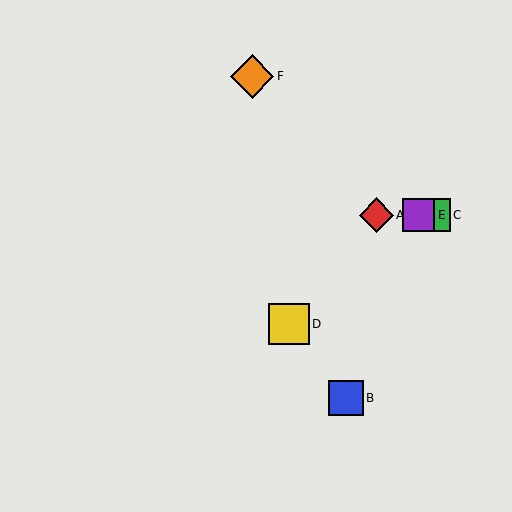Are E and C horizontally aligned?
Yes, both are at y≈215.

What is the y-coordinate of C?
Object C is at y≈215.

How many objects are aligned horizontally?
3 objects (A, C, E) are aligned horizontally.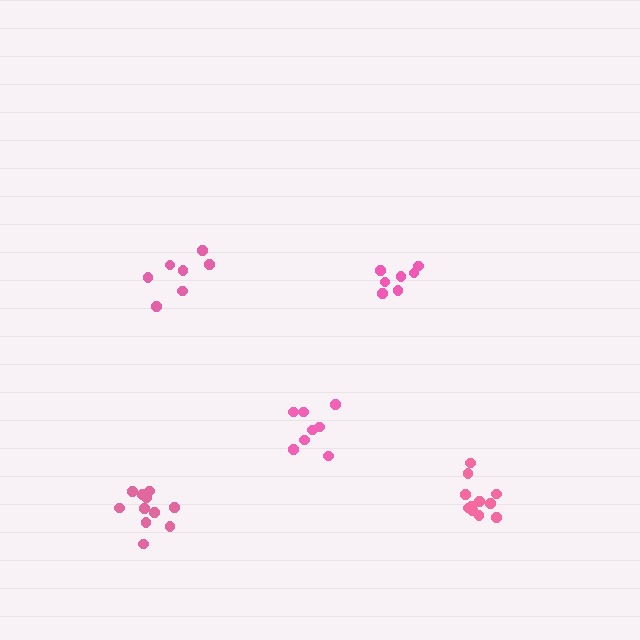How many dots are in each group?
Group 1: 7 dots, Group 2: 7 dots, Group 3: 11 dots, Group 4: 11 dots, Group 5: 9 dots (45 total).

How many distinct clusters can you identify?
There are 5 distinct clusters.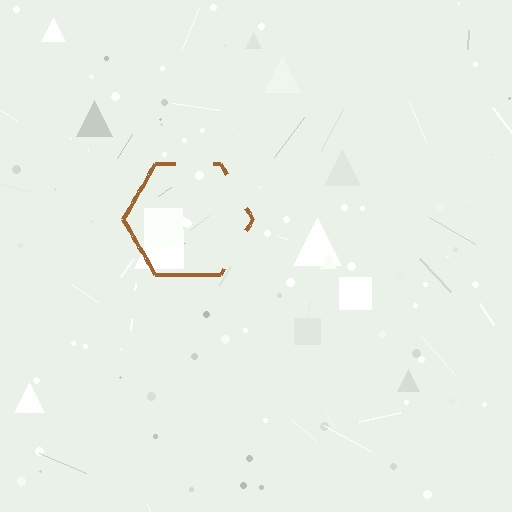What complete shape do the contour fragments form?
The contour fragments form a hexagon.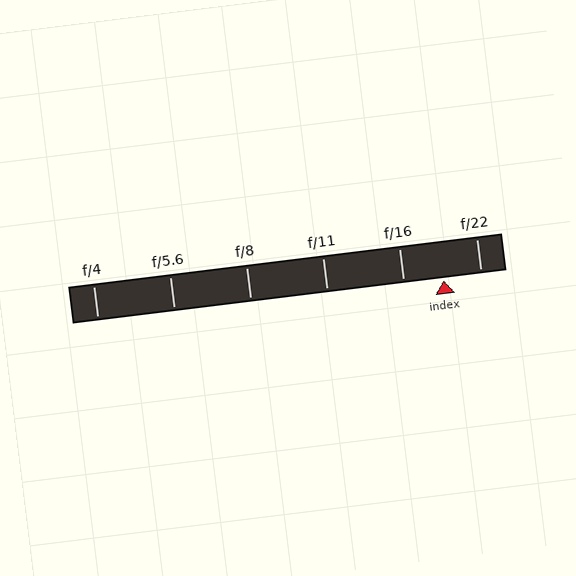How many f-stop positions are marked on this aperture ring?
There are 6 f-stop positions marked.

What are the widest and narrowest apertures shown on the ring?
The widest aperture shown is f/4 and the narrowest is f/22.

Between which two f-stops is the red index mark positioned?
The index mark is between f/16 and f/22.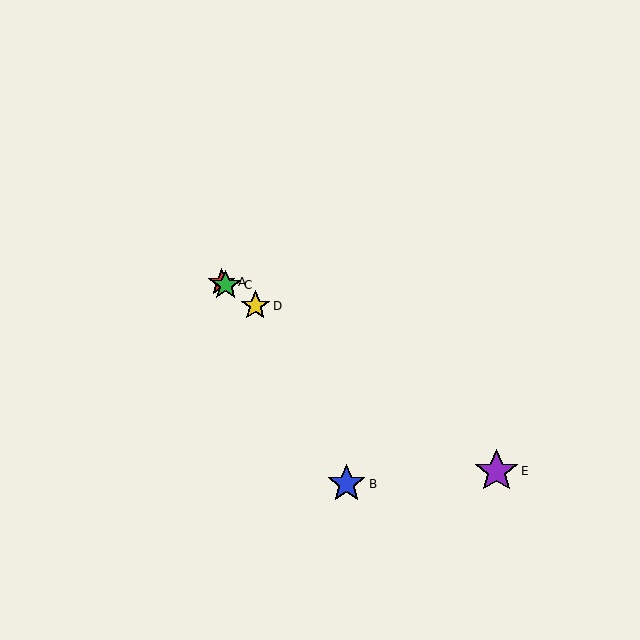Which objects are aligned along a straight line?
Objects A, C, D, E are aligned along a straight line.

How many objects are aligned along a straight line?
4 objects (A, C, D, E) are aligned along a straight line.